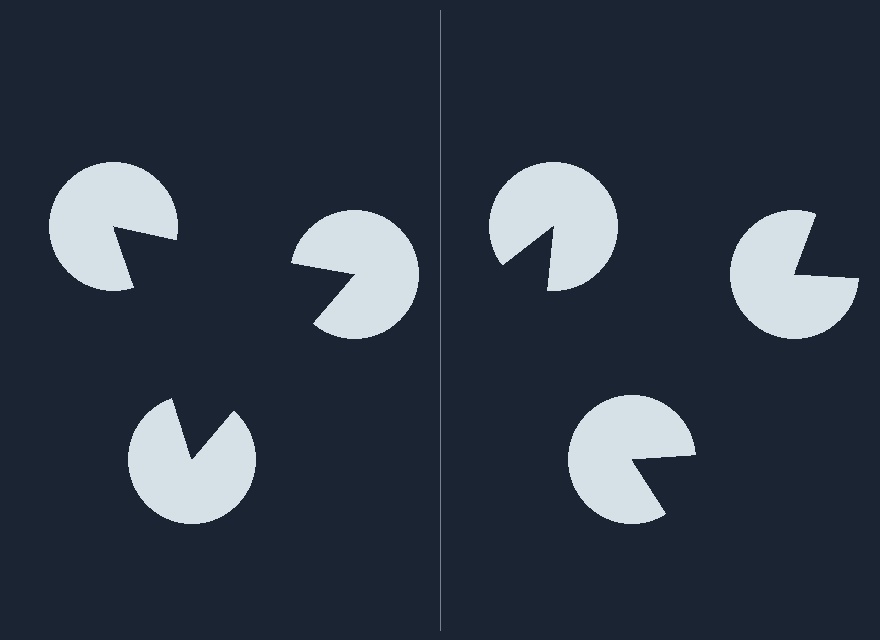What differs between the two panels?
The pac-man discs are positioned identically on both sides; only the wedge orientations differ. On the left they align to a triangle; on the right they are misaligned.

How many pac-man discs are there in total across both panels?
6 — 3 on each side.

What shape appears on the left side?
An illusory triangle.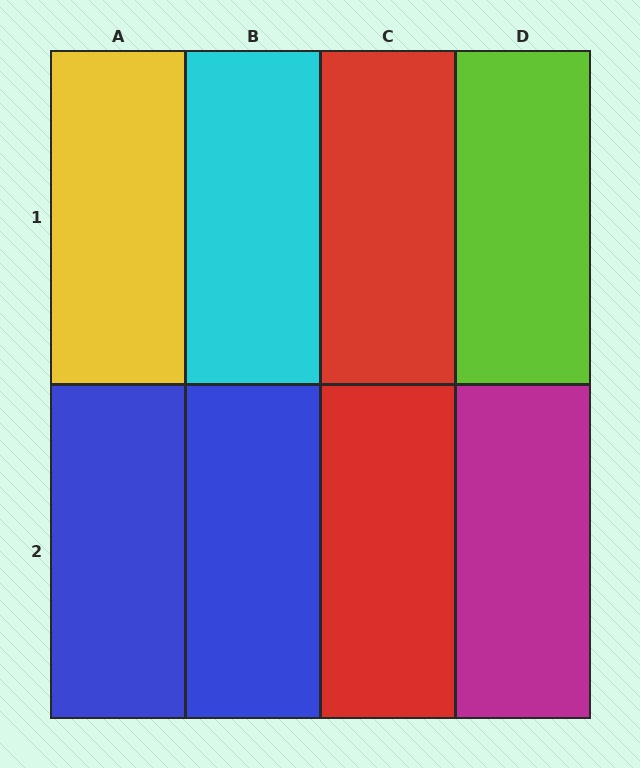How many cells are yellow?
1 cell is yellow.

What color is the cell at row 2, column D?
Magenta.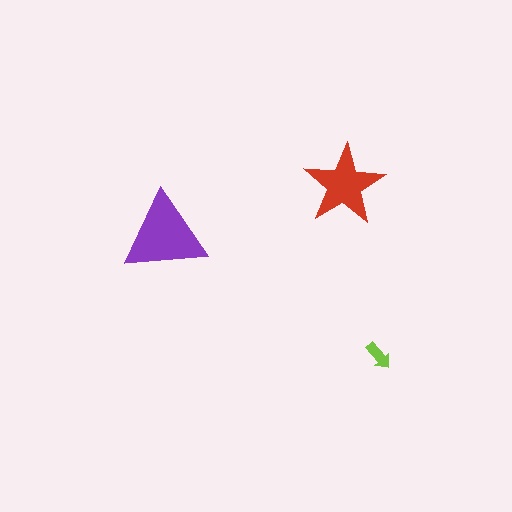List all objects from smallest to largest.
The lime arrow, the red star, the purple triangle.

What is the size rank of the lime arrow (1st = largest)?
3rd.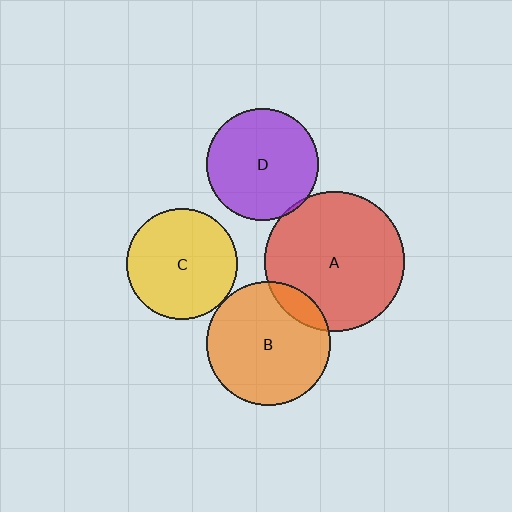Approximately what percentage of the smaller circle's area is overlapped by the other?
Approximately 10%.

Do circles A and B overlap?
Yes.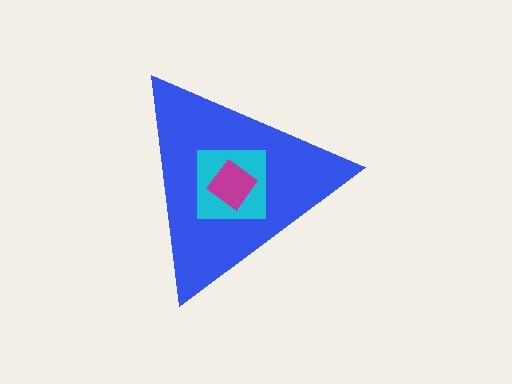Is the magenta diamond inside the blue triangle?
Yes.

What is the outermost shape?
The blue triangle.